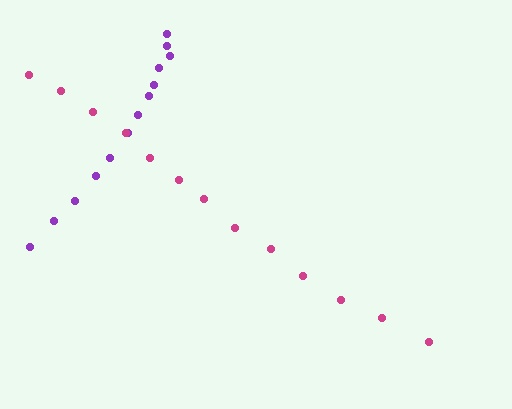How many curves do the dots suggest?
There are 2 distinct paths.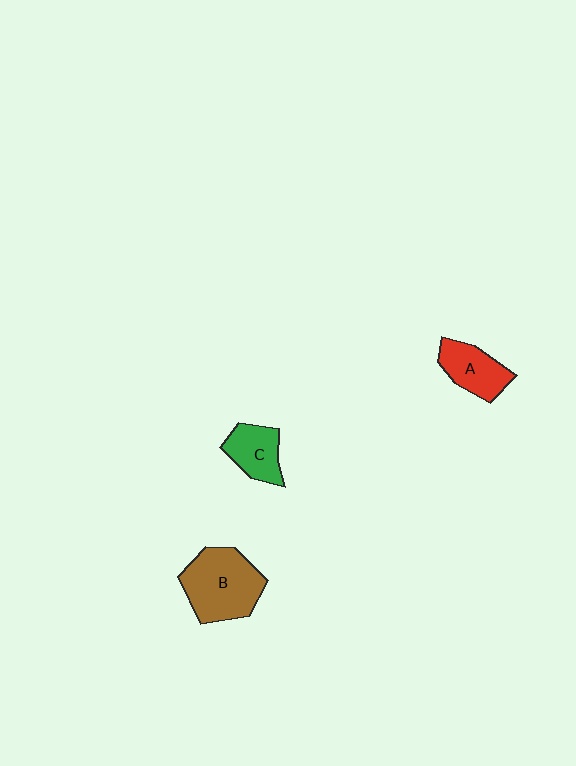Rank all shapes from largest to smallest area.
From largest to smallest: B (brown), A (red), C (green).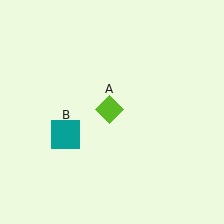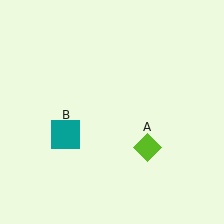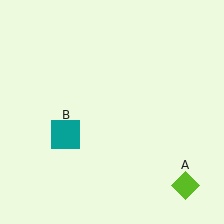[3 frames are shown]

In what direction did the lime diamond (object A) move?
The lime diamond (object A) moved down and to the right.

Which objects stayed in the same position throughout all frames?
Teal square (object B) remained stationary.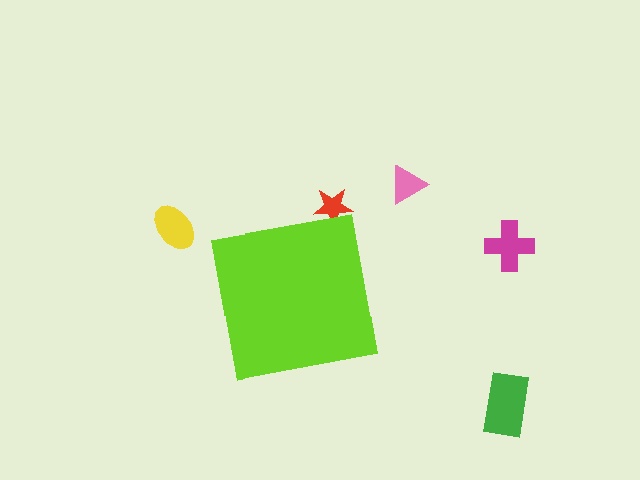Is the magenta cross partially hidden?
No, the magenta cross is fully visible.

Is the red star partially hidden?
Yes, the red star is partially hidden behind the lime square.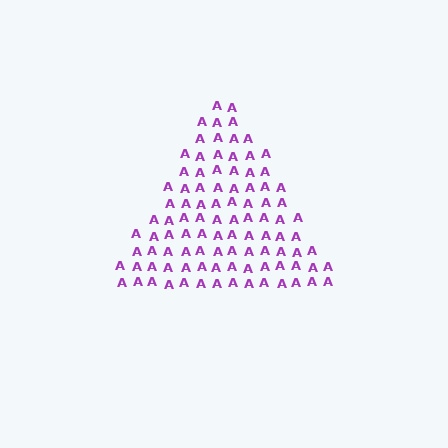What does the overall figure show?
The overall figure shows a triangle.